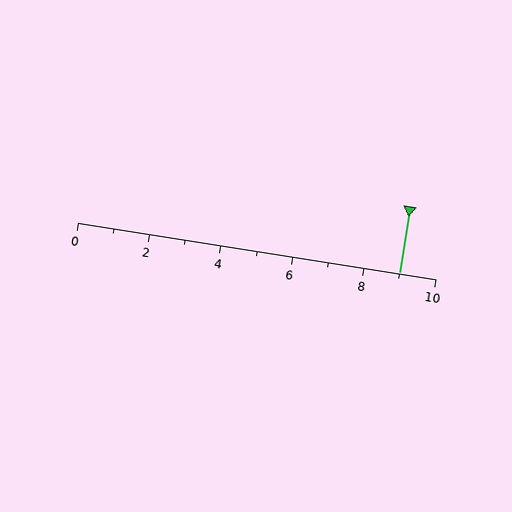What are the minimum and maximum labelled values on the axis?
The axis runs from 0 to 10.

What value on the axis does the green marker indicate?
The marker indicates approximately 9.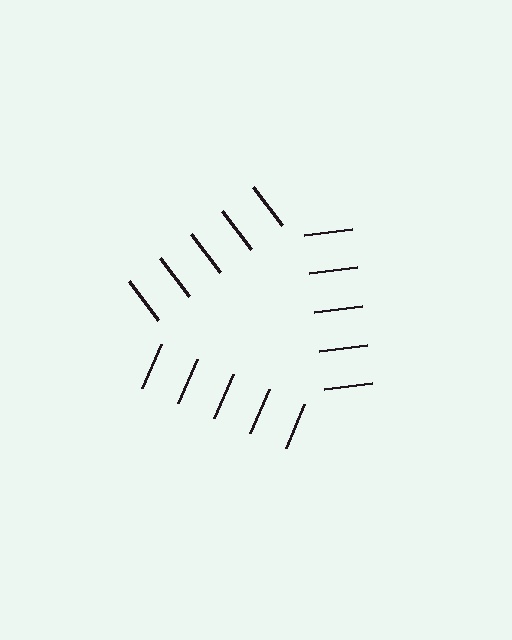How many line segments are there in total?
15 — 5 along each of the 3 edges.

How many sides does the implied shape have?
3 sides — the line-ends trace a triangle.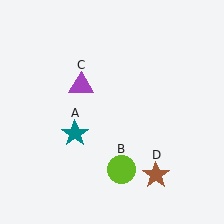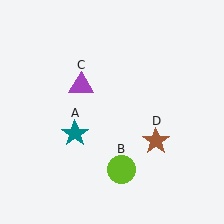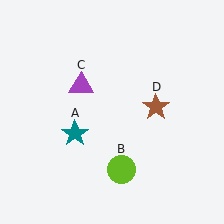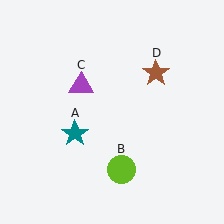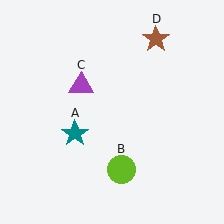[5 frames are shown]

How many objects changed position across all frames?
1 object changed position: brown star (object D).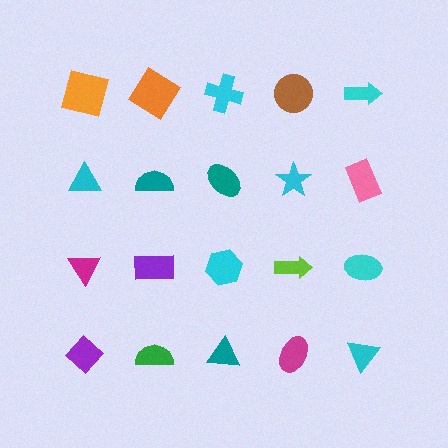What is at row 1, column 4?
A brown circle.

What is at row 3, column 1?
A magenta triangle.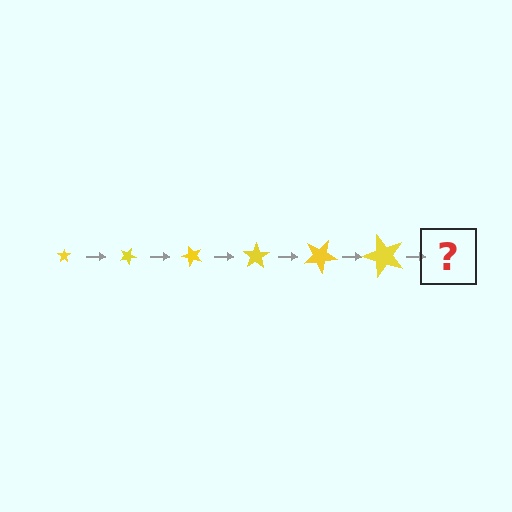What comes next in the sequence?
The next element should be a star, larger than the previous one and rotated 150 degrees from the start.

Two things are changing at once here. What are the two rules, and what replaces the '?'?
The two rules are that the star grows larger each step and it rotates 25 degrees each step. The '?' should be a star, larger than the previous one and rotated 150 degrees from the start.